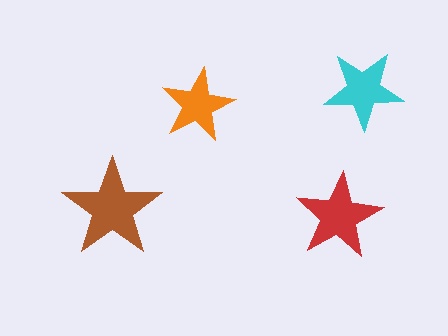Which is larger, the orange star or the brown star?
The brown one.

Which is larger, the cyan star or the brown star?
The brown one.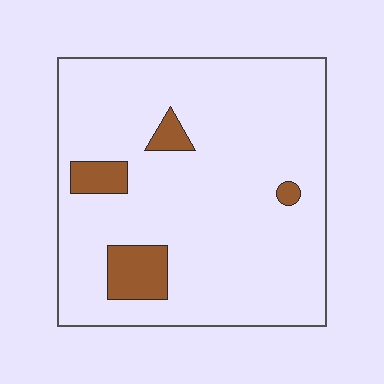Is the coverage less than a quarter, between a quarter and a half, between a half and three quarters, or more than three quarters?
Less than a quarter.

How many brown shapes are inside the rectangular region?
4.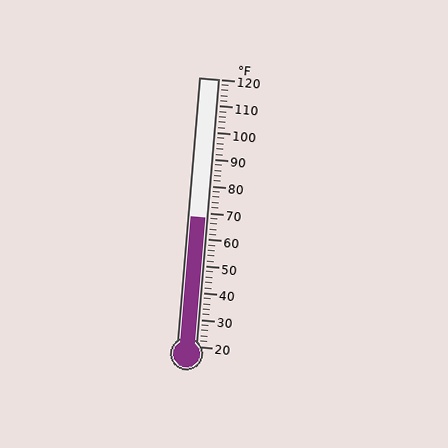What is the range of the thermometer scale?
The thermometer scale ranges from 20°F to 120°F.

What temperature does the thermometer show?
The thermometer shows approximately 68°F.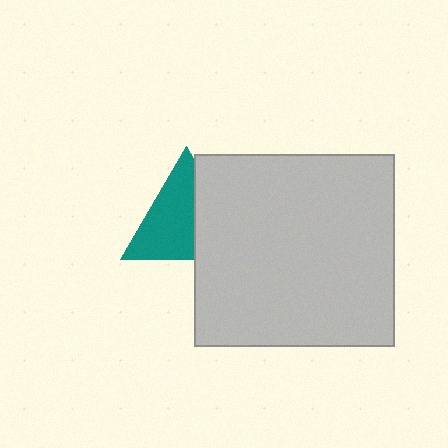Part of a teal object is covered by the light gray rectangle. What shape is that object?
It is a triangle.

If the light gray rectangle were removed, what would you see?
You would see the complete teal triangle.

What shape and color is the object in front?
The object in front is a light gray rectangle.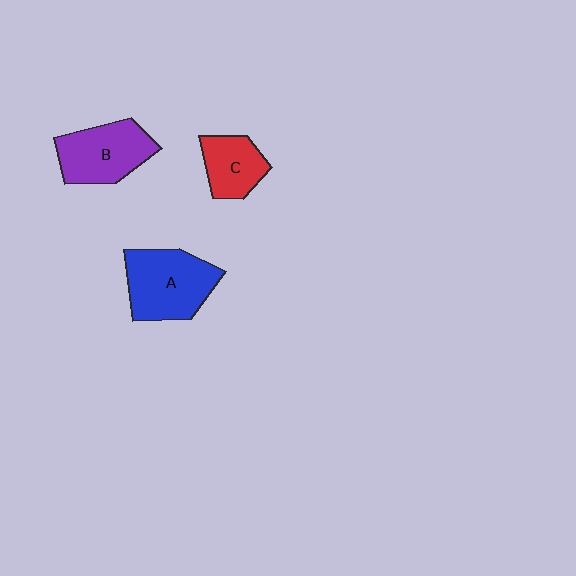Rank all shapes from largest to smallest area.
From largest to smallest: A (blue), B (purple), C (red).